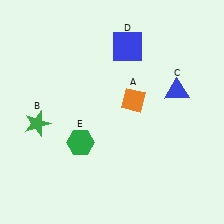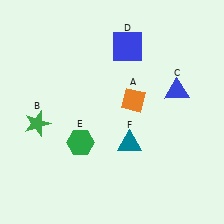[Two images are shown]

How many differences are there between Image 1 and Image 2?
There is 1 difference between the two images.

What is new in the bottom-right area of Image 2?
A teal triangle (F) was added in the bottom-right area of Image 2.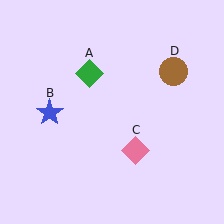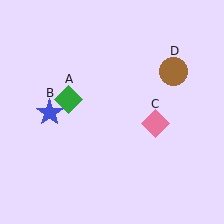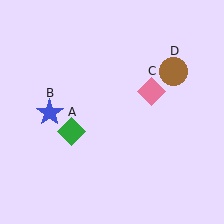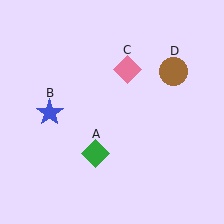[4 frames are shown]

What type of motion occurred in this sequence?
The green diamond (object A), pink diamond (object C) rotated counterclockwise around the center of the scene.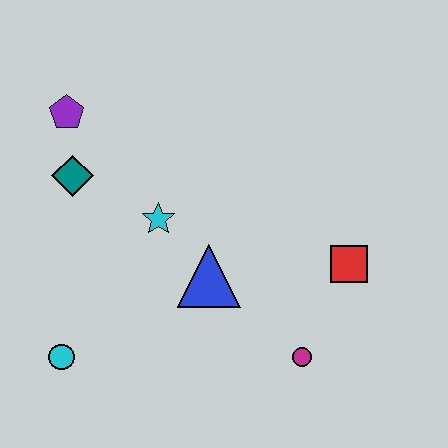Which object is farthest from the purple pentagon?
The magenta circle is farthest from the purple pentagon.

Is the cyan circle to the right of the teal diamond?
No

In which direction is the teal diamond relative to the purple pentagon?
The teal diamond is below the purple pentagon.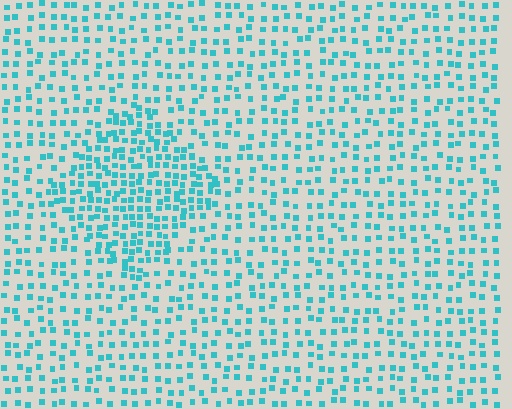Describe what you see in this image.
The image contains small cyan elements arranged at two different densities. A diamond-shaped region is visible where the elements are more densely packed than the surrounding area.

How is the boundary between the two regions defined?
The boundary is defined by a change in element density (approximately 1.9x ratio). All elements are the same color, size, and shape.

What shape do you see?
I see a diamond.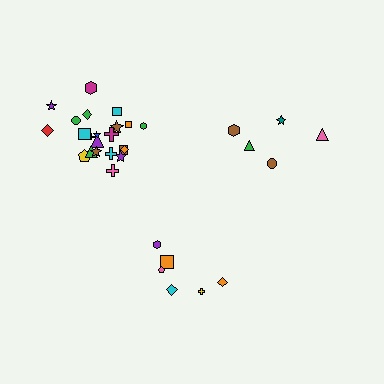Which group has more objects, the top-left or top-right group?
The top-left group.